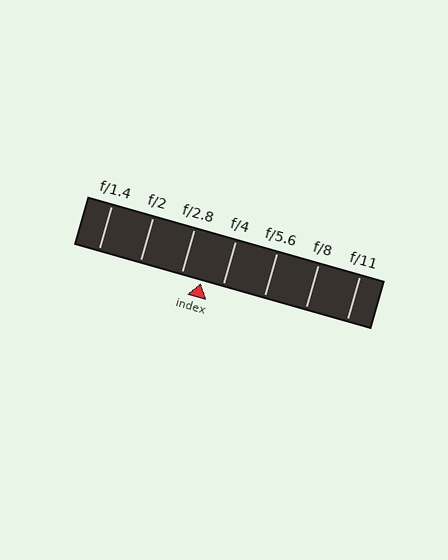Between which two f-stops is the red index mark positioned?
The index mark is between f/2.8 and f/4.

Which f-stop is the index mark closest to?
The index mark is closest to f/2.8.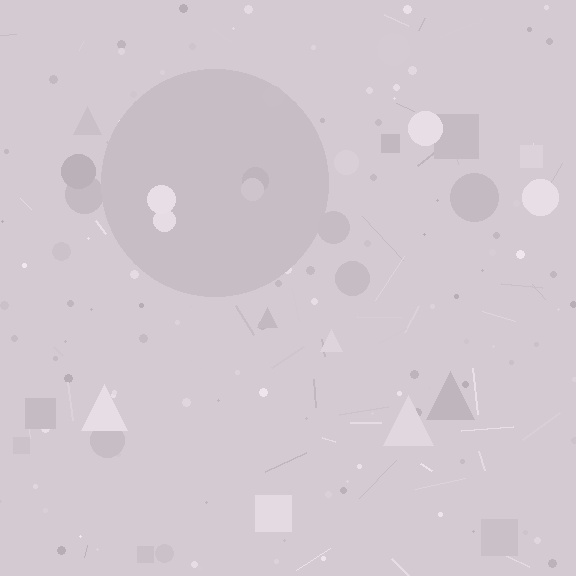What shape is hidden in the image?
A circle is hidden in the image.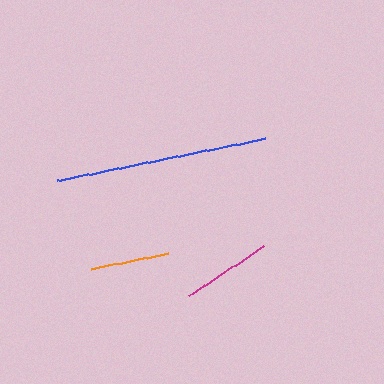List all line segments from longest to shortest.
From longest to shortest: blue, magenta, orange.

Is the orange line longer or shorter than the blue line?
The blue line is longer than the orange line.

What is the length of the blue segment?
The blue segment is approximately 211 pixels long.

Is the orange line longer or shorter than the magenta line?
The magenta line is longer than the orange line.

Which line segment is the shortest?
The orange line is the shortest at approximately 78 pixels.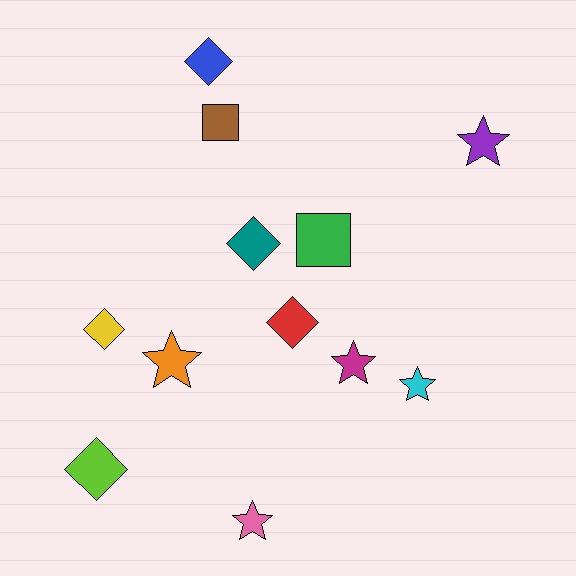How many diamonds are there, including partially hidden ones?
There are 5 diamonds.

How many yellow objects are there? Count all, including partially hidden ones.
There is 1 yellow object.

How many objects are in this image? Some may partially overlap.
There are 12 objects.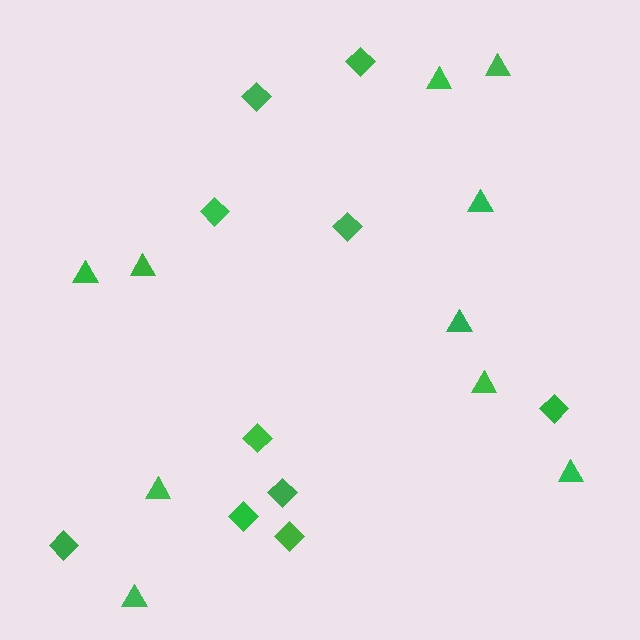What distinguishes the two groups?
There are 2 groups: one group of triangles (10) and one group of diamonds (10).